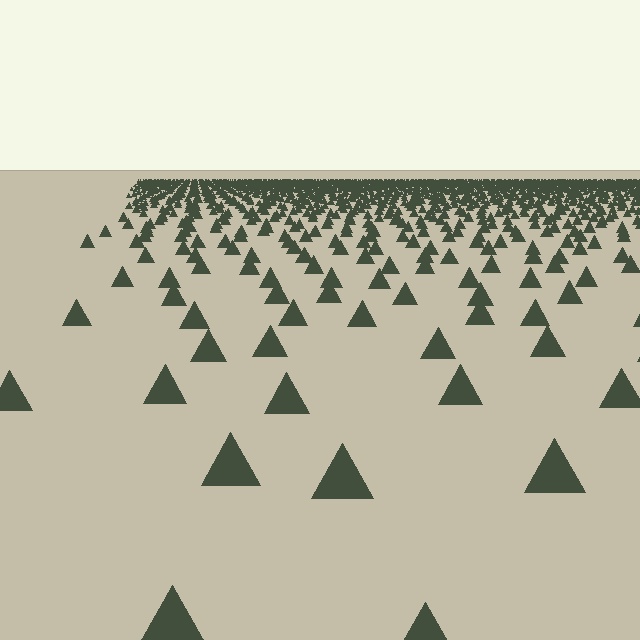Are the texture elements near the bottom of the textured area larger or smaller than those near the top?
Larger. Near the bottom, elements are closer to the viewer and appear at a bigger on-screen size.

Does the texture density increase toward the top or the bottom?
Density increases toward the top.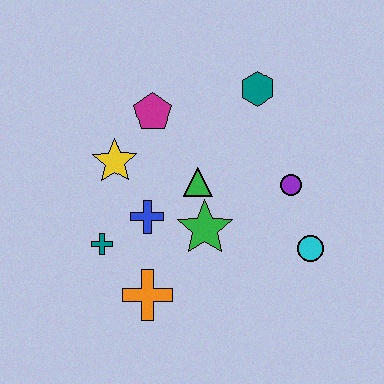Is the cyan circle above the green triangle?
No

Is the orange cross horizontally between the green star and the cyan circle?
No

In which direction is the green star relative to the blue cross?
The green star is to the right of the blue cross.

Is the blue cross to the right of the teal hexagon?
No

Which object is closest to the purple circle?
The cyan circle is closest to the purple circle.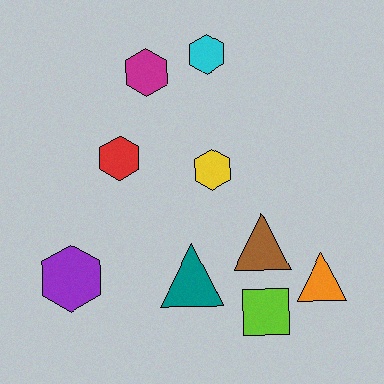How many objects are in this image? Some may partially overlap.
There are 9 objects.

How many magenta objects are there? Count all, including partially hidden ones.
There is 1 magenta object.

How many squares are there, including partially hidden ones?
There is 1 square.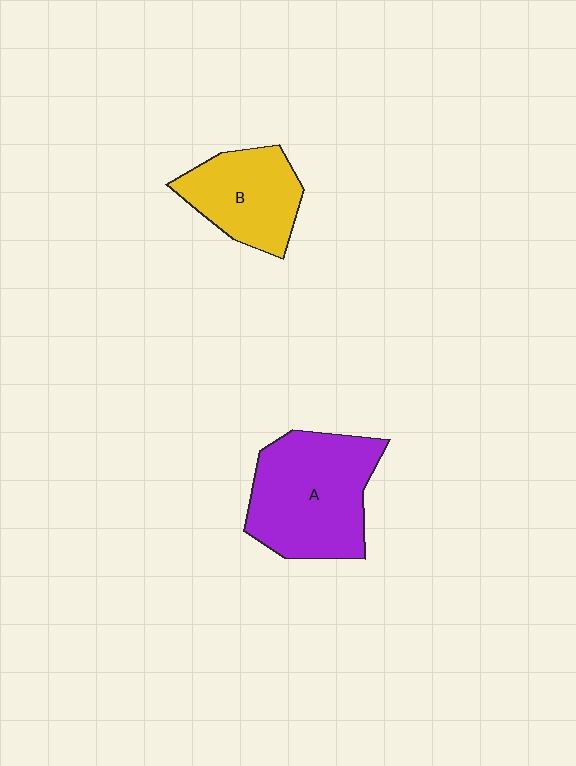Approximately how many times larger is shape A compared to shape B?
Approximately 1.5 times.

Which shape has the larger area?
Shape A (purple).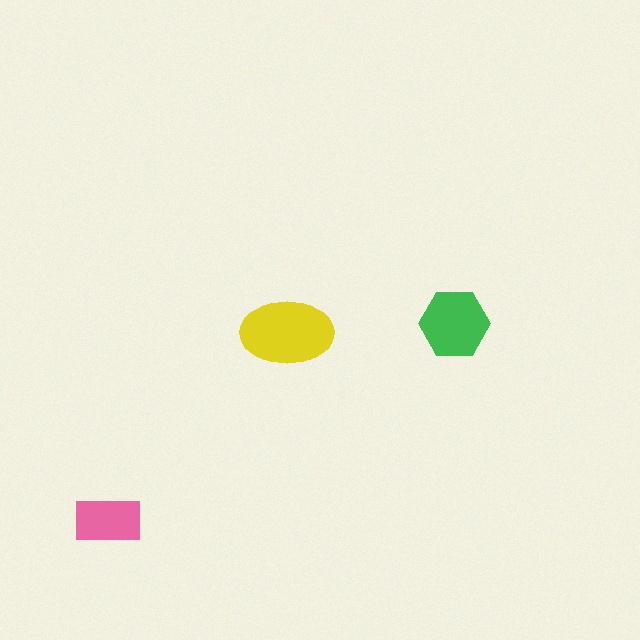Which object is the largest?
The yellow ellipse.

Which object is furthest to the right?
The green hexagon is rightmost.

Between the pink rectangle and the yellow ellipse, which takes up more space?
The yellow ellipse.